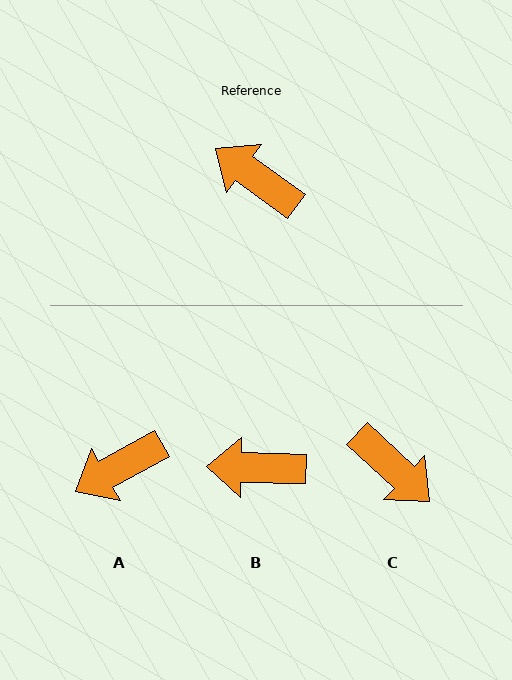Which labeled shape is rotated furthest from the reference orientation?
C, about 173 degrees away.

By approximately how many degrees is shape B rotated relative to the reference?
Approximately 34 degrees counter-clockwise.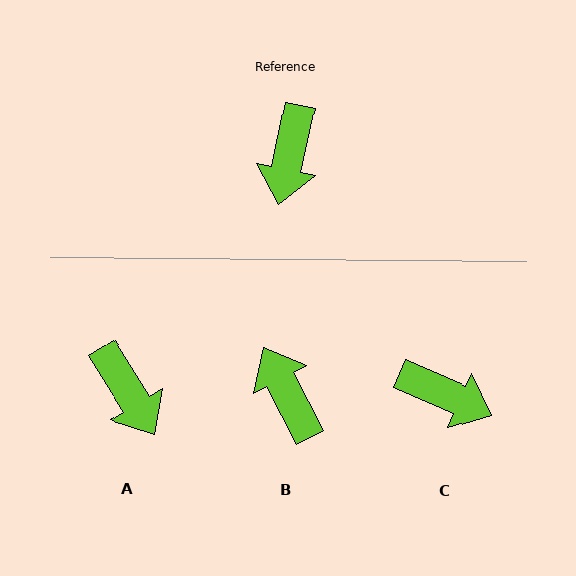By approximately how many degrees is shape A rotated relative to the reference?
Approximately 43 degrees counter-clockwise.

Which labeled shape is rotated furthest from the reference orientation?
B, about 141 degrees away.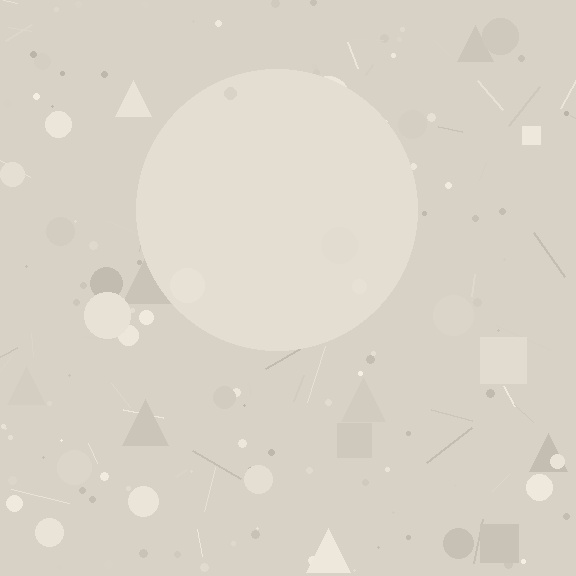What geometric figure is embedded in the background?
A circle is embedded in the background.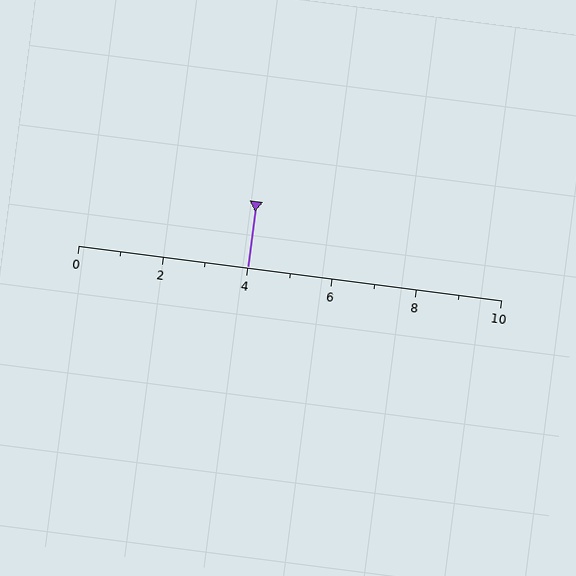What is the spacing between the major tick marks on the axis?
The major ticks are spaced 2 apart.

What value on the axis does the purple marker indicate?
The marker indicates approximately 4.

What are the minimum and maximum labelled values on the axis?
The axis runs from 0 to 10.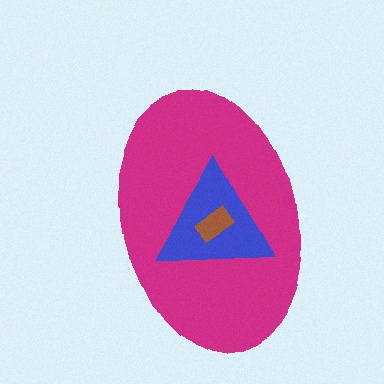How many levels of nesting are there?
3.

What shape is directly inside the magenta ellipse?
The blue triangle.